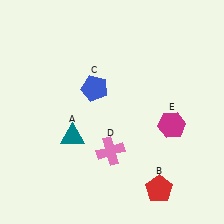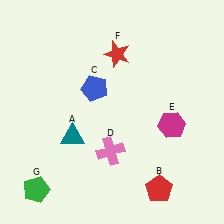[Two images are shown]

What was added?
A red star (F), a green pentagon (G) were added in Image 2.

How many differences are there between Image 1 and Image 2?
There are 2 differences between the two images.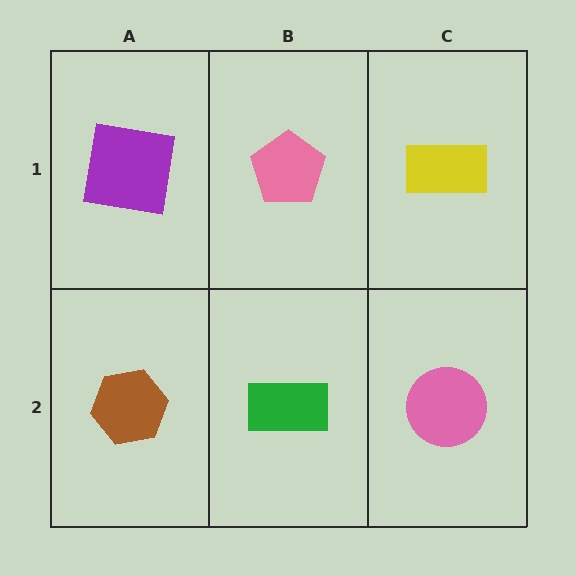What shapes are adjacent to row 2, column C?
A yellow rectangle (row 1, column C), a green rectangle (row 2, column B).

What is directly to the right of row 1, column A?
A pink pentagon.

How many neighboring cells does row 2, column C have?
2.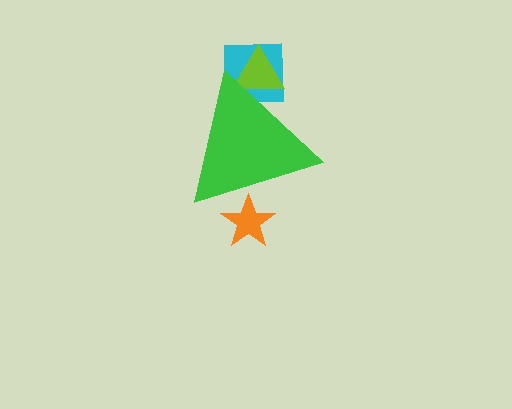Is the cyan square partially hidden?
Yes, the cyan square is partially hidden behind the green triangle.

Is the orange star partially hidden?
Yes, the orange star is partially hidden behind the green triangle.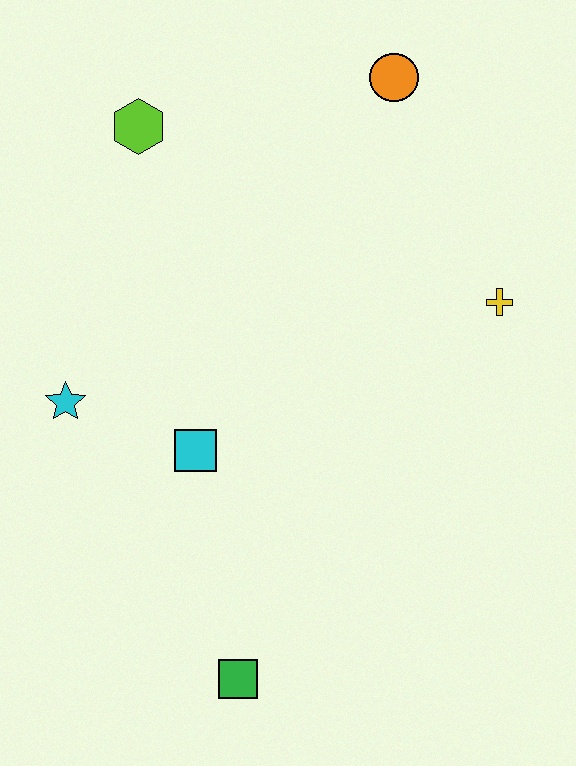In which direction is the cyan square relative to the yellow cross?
The cyan square is to the left of the yellow cross.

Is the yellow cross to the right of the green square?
Yes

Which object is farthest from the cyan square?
The orange circle is farthest from the cyan square.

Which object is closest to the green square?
The cyan square is closest to the green square.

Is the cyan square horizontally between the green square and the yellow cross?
No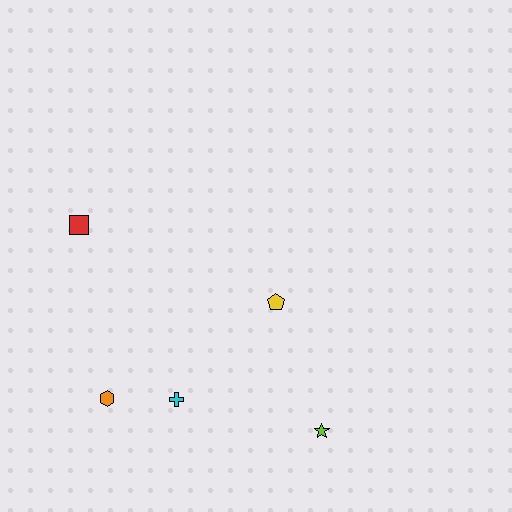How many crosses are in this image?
There is 1 cross.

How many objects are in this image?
There are 5 objects.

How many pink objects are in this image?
There are no pink objects.